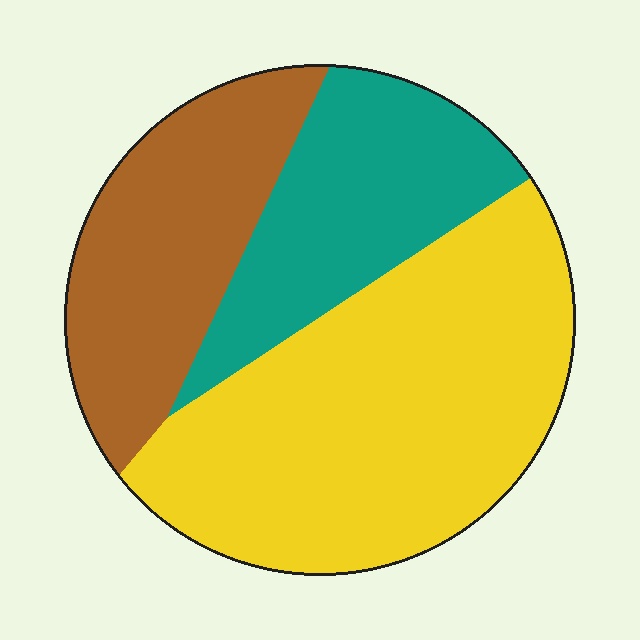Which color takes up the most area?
Yellow, at roughly 50%.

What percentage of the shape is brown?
Brown takes up between a sixth and a third of the shape.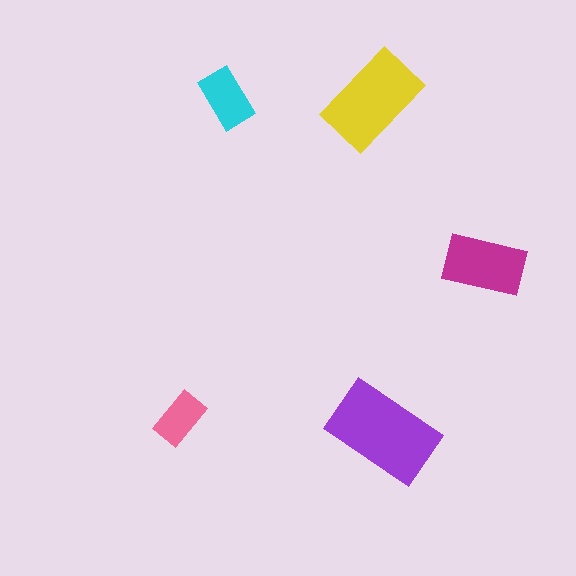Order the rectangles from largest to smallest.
the purple one, the yellow one, the magenta one, the cyan one, the pink one.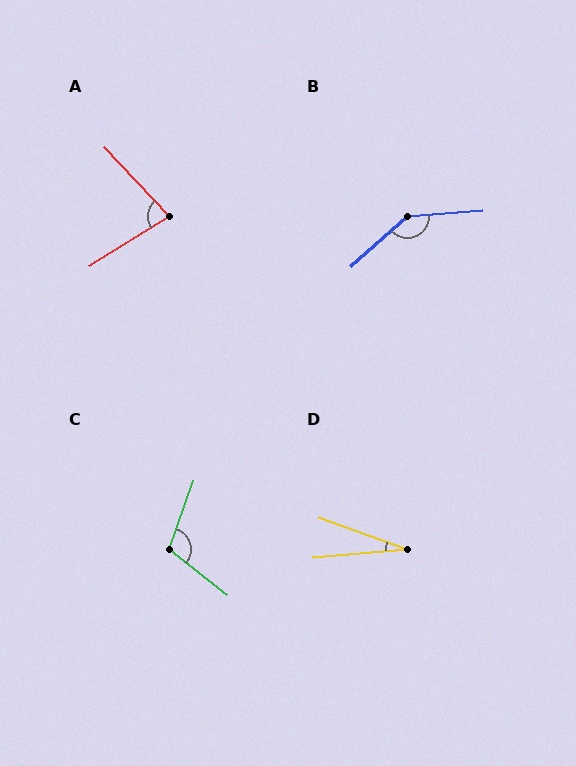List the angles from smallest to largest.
D (25°), A (79°), C (108°), B (143°).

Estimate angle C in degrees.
Approximately 108 degrees.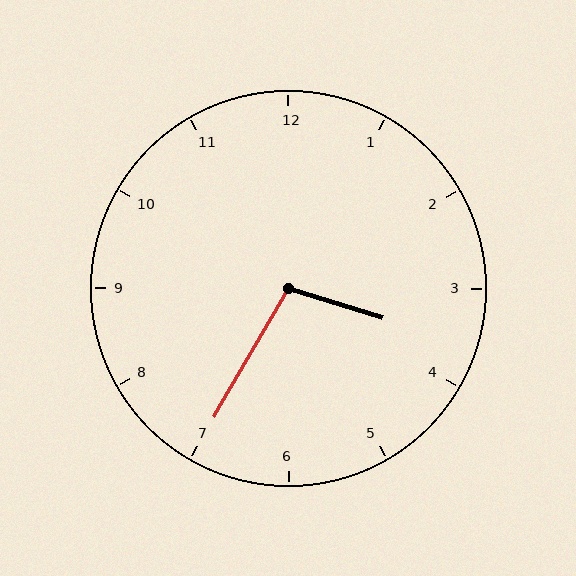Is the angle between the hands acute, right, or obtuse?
It is obtuse.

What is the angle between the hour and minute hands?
Approximately 102 degrees.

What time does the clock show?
3:35.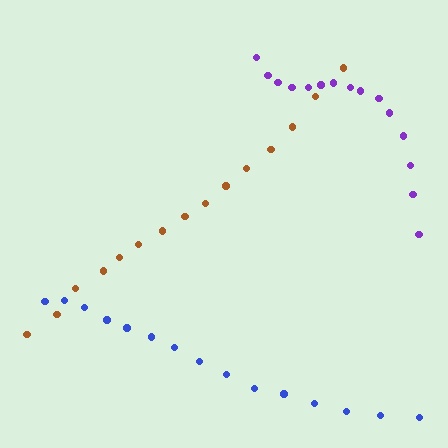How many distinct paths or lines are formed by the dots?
There are 3 distinct paths.